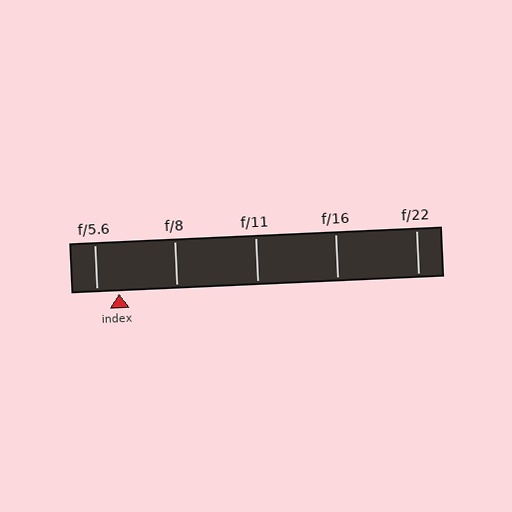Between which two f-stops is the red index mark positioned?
The index mark is between f/5.6 and f/8.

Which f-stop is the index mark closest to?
The index mark is closest to f/5.6.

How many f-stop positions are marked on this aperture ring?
There are 5 f-stop positions marked.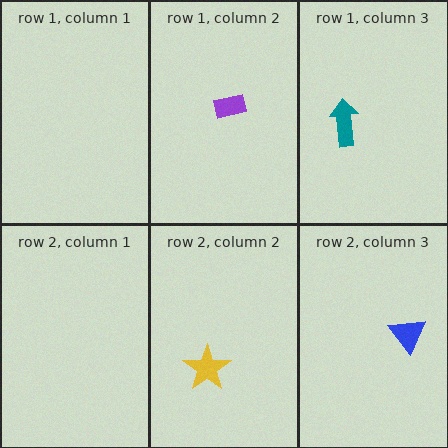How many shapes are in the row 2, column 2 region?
1.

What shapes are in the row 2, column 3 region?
The blue triangle.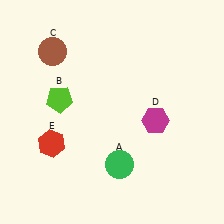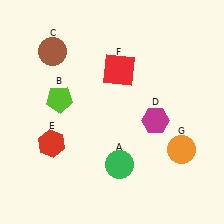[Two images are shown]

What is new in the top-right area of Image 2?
A red square (F) was added in the top-right area of Image 2.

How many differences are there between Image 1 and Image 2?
There are 2 differences between the two images.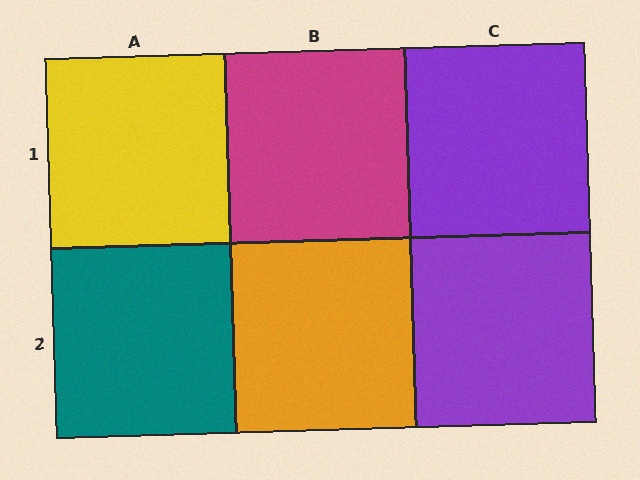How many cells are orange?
1 cell is orange.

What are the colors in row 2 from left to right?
Teal, orange, purple.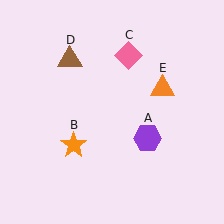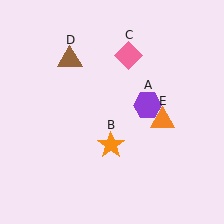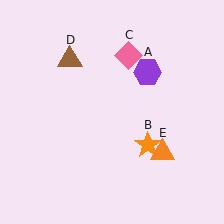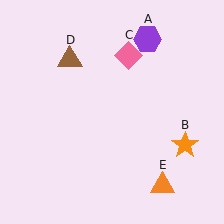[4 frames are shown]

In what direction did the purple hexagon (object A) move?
The purple hexagon (object A) moved up.